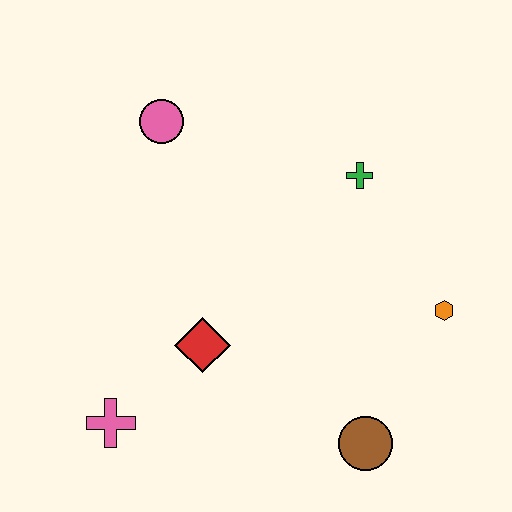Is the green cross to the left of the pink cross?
No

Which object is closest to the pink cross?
The red diamond is closest to the pink cross.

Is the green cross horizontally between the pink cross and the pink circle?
No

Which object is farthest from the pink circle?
The brown circle is farthest from the pink circle.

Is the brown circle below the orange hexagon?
Yes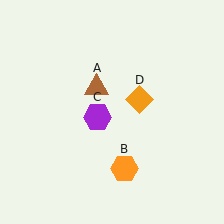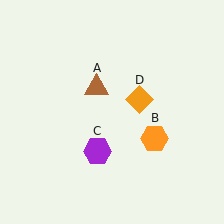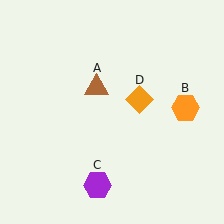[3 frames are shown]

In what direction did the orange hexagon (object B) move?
The orange hexagon (object B) moved up and to the right.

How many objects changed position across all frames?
2 objects changed position: orange hexagon (object B), purple hexagon (object C).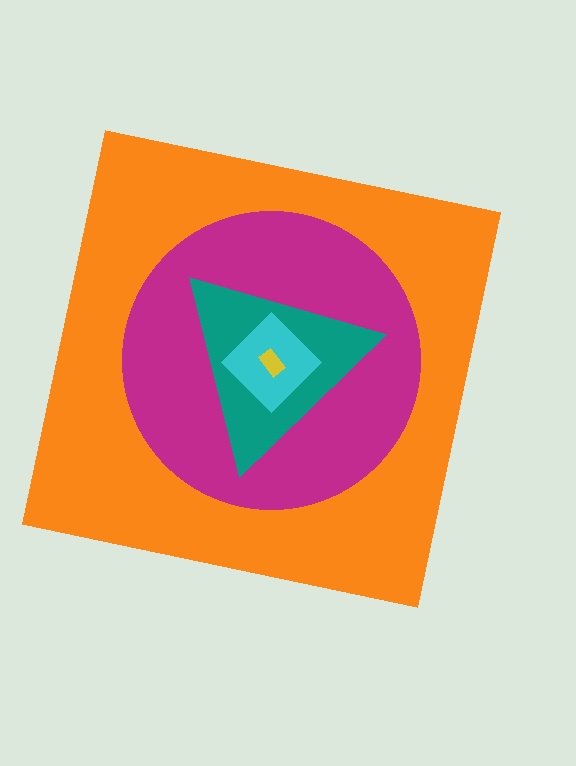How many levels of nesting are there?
5.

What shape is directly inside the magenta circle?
The teal triangle.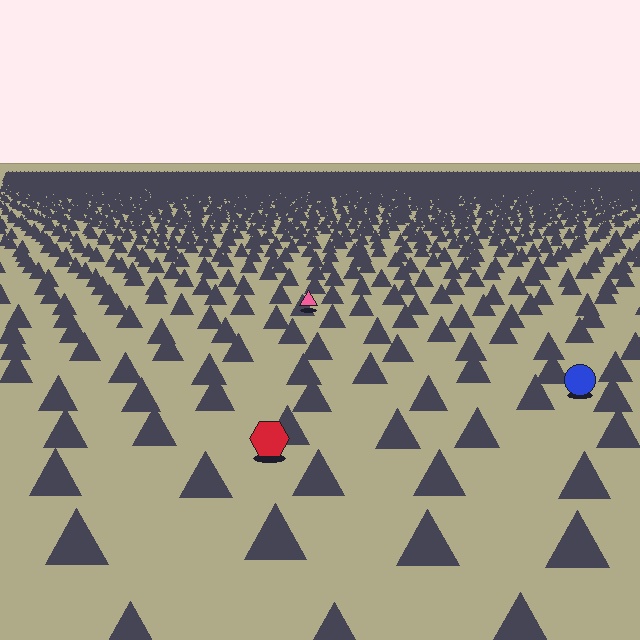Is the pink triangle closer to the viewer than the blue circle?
No. The blue circle is closer — you can tell from the texture gradient: the ground texture is coarser near it.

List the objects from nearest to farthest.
From nearest to farthest: the red hexagon, the blue circle, the pink triangle.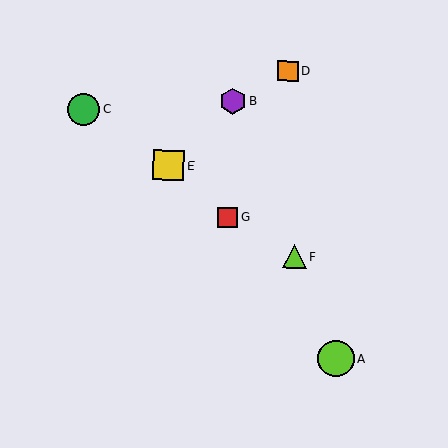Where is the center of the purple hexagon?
The center of the purple hexagon is at (233, 101).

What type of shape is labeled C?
Shape C is a green circle.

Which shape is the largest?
The lime circle (labeled A) is the largest.